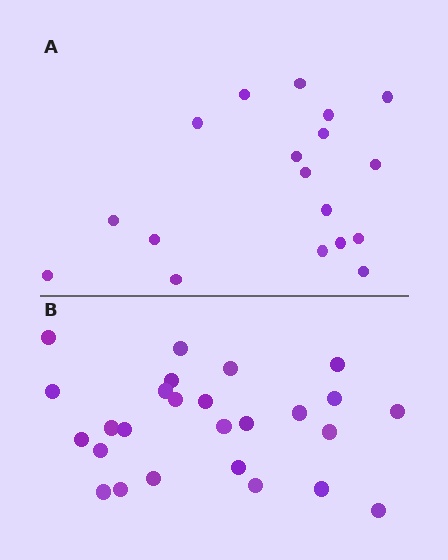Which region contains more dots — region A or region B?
Region B (the bottom region) has more dots.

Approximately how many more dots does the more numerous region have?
Region B has roughly 8 or so more dots than region A.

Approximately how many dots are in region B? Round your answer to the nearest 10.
About 30 dots. (The exact count is 26, which rounds to 30.)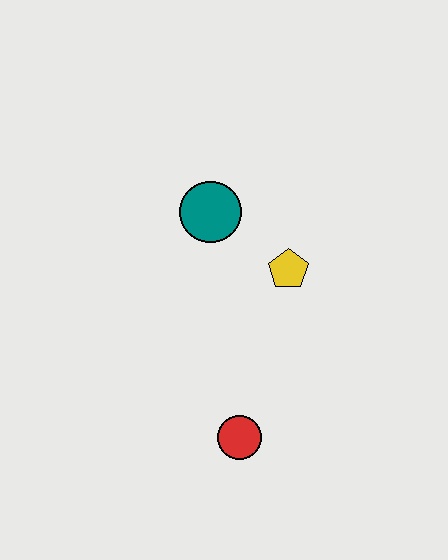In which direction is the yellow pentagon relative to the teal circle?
The yellow pentagon is to the right of the teal circle.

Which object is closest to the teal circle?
The yellow pentagon is closest to the teal circle.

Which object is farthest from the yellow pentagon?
The red circle is farthest from the yellow pentagon.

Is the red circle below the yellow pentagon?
Yes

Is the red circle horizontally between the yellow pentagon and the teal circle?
Yes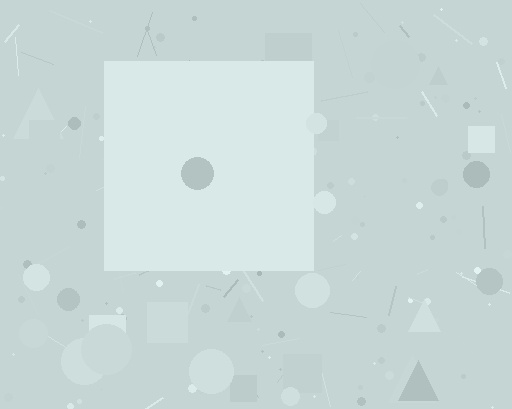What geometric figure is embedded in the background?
A square is embedded in the background.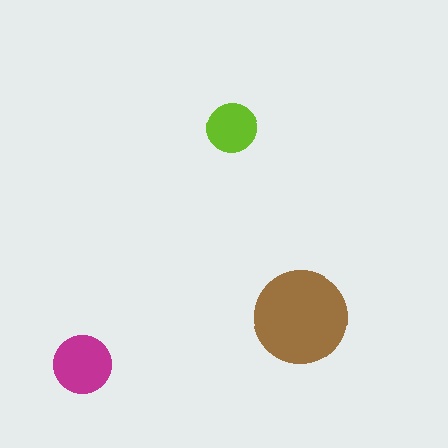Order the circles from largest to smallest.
the brown one, the magenta one, the lime one.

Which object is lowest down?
The magenta circle is bottommost.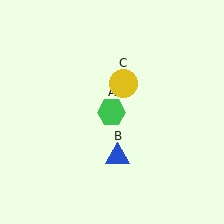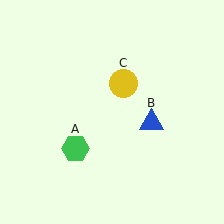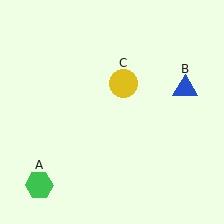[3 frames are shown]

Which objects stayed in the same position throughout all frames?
Yellow circle (object C) remained stationary.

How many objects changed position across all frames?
2 objects changed position: green hexagon (object A), blue triangle (object B).